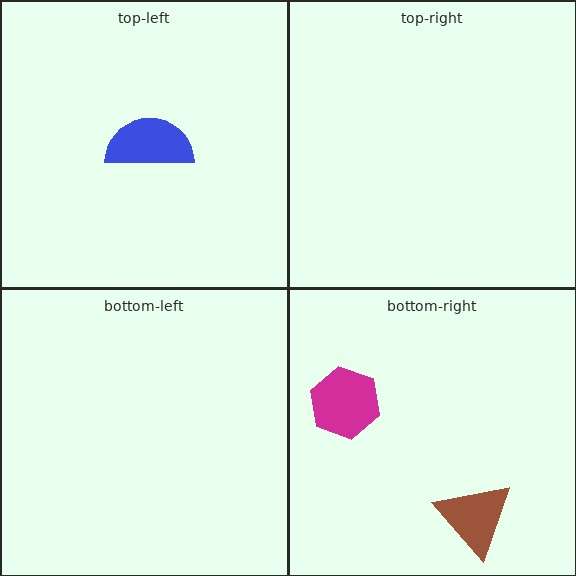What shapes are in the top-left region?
The blue semicircle.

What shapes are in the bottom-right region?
The magenta hexagon, the brown triangle.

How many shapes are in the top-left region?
1.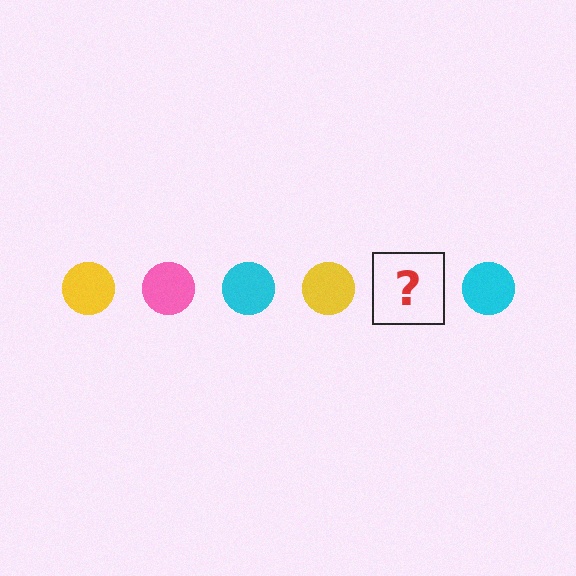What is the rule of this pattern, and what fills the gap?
The rule is that the pattern cycles through yellow, pink, cyan circles. The gap should be filled with a pink circle.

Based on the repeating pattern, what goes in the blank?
The blank should be a pink circle.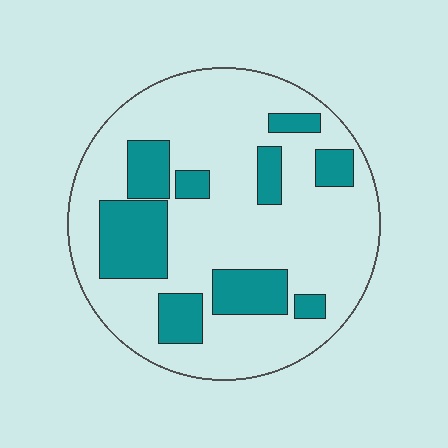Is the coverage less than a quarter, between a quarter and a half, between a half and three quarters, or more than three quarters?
Between a quarter and a half.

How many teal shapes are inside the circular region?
9.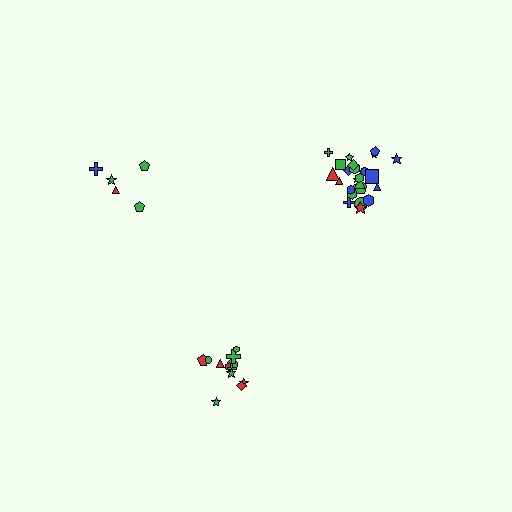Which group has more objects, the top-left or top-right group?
The top-right group.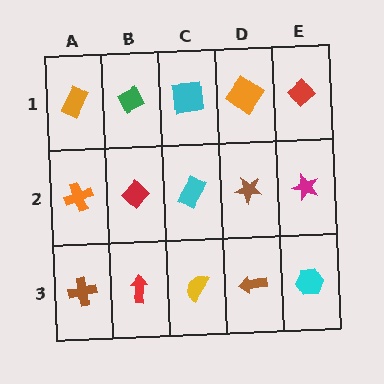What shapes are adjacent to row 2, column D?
An orange diamond (row 1, column D), a brown arrow (row 3, column D), a cyan rectangle (row 2, column C), a magenta star (row 2, column E).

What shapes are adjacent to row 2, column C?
A cyan square (row 1, column C), a yellow semicircle (row 3, column C), a red diamond (row 2, column B), a brown star (row 2, column D).